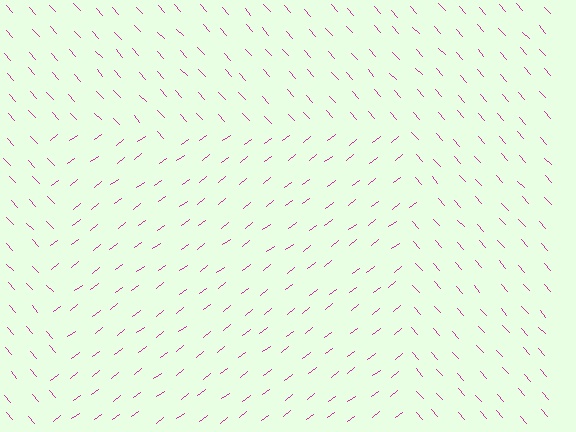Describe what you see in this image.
The image is filled with small magenta line segments. A rectangle region in the image has lines oriented differently from the surrounding lines, creating a visible texture boundary.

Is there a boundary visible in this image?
Yes, there is a texture boundary formed by a change in line orientation.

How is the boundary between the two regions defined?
The boundary is defined purely by a change in line orientation (approximately 86 degrees difference). All lines are the same color and thickness.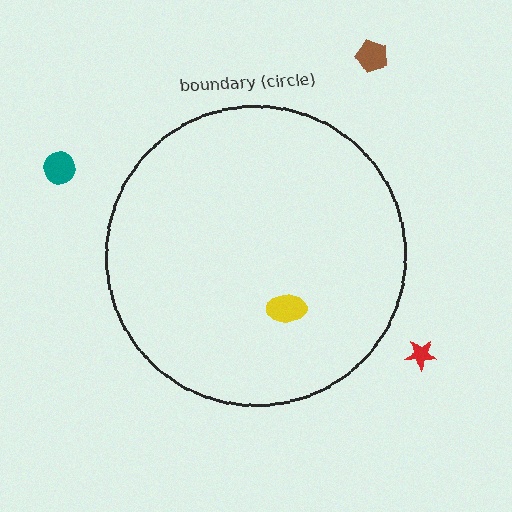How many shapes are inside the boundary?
1 inside, 3 outside.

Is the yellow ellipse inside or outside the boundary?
Inside.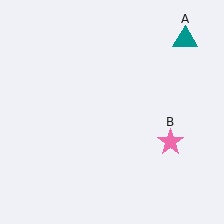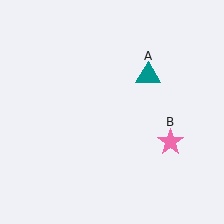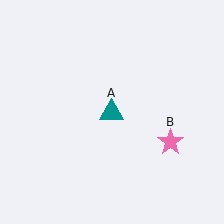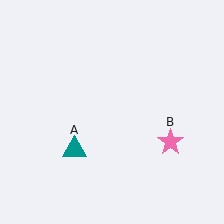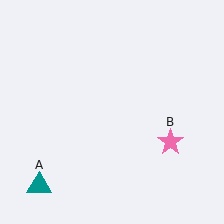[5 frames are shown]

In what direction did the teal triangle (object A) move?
The teal triangle (object A) moved down and to the left.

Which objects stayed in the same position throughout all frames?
Pink star (object B) remained stationary.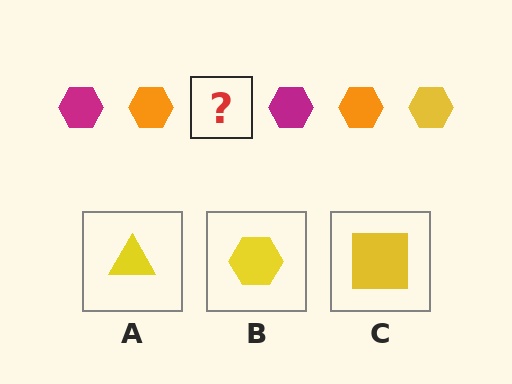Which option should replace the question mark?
Option B.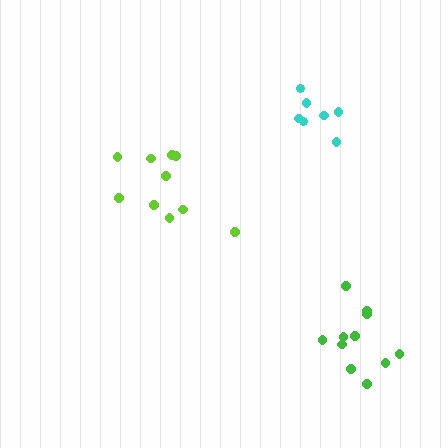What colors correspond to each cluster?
The clusters are colored: lime, cyan, green.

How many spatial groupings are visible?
There are 3 spatial groupings.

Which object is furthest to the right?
The green cluster is rightmost.